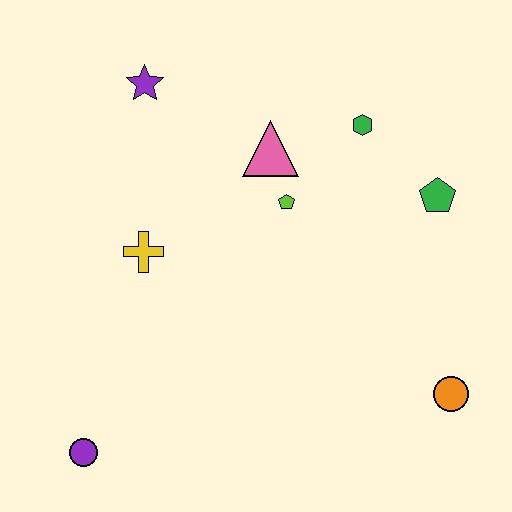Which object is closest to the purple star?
The pink triangle is closest to the purple star.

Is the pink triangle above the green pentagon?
Yes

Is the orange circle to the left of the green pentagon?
No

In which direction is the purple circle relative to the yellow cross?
The purple circle is below the yellow cross.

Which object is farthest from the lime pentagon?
The purple circle is farthest from the lime pentagon.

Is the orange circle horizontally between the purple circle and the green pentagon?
No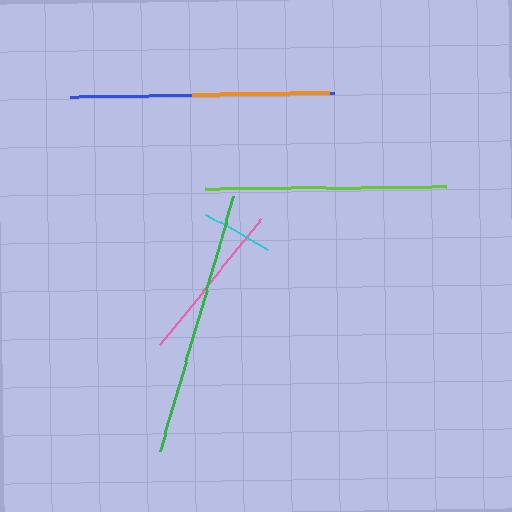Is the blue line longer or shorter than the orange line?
The blue line is longer than the orange line.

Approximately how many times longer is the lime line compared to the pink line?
The lime line is approximately 1.5 times the length of the pink line.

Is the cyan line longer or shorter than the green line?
The green line is longer than the cyan line.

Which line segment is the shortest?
The cyan line is the shortest at approximately 71 pixels.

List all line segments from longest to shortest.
From longest to shortest: green, blue, lime, pink, orange, cyan.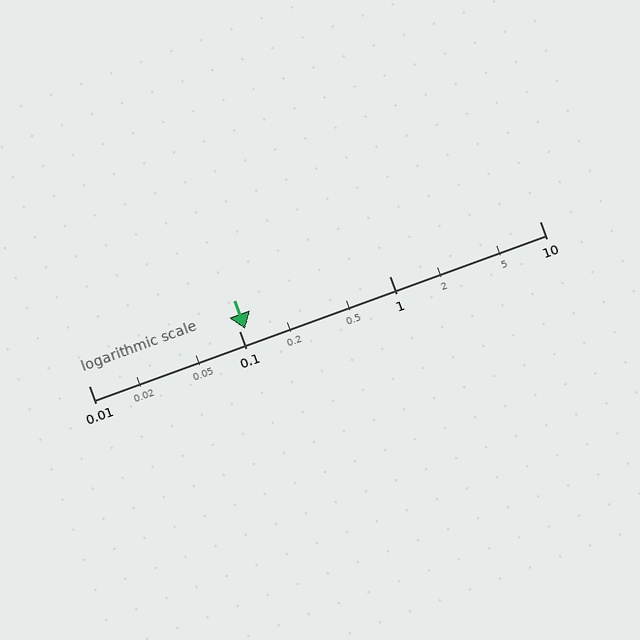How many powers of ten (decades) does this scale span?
The scale spans 3 decades, from 0.01 to 10.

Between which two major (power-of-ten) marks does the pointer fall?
The pointer is between 0.1 and 1.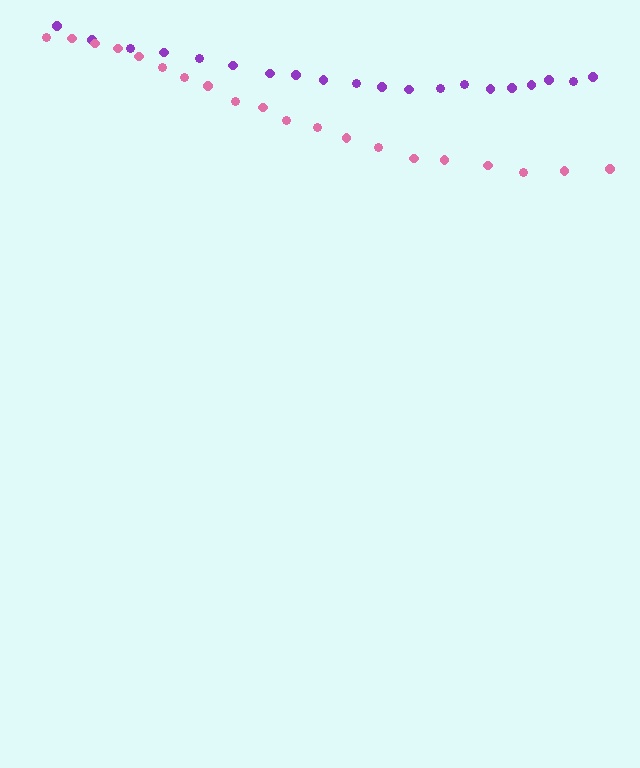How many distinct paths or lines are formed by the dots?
There are 2 distinct paths.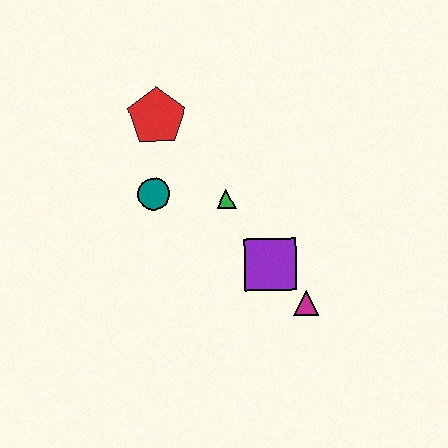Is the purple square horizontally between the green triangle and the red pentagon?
No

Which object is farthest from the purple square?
The red pentagon is farthest from the purple square.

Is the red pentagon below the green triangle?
No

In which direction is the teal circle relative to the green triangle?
The teal circle is to the left of the green triangle.